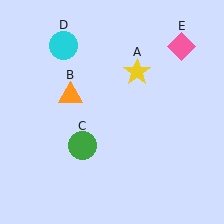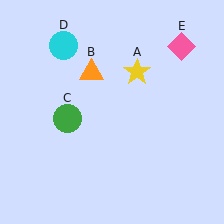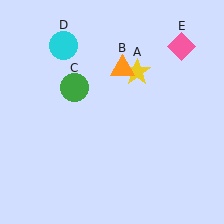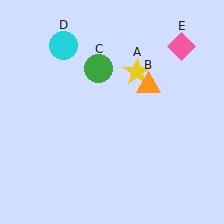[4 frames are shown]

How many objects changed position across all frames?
2 objects changed position: orange triangle (object B), green circle (object C).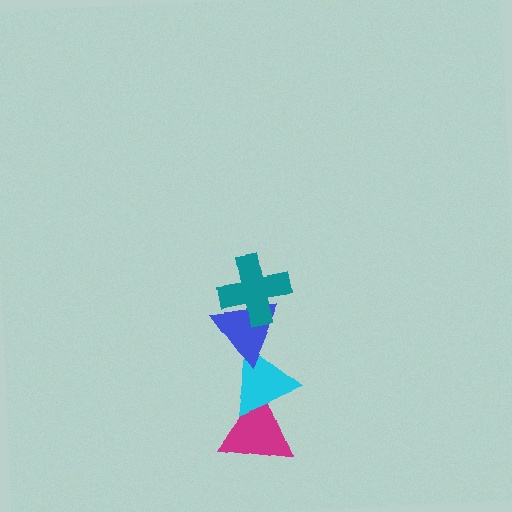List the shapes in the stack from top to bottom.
From top to bottom: the teal cross, the blue triangle, the cyan triangle, the magenta triangle.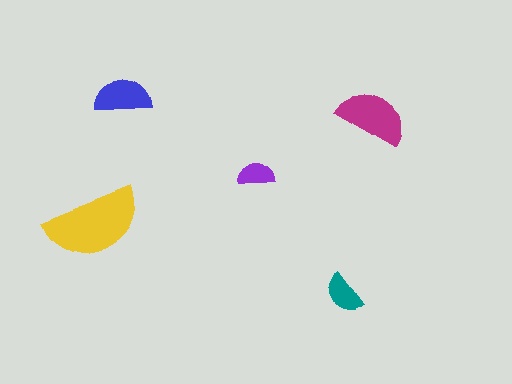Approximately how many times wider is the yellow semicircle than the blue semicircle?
About 1.5 times wider.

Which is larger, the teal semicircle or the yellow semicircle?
The yellow one.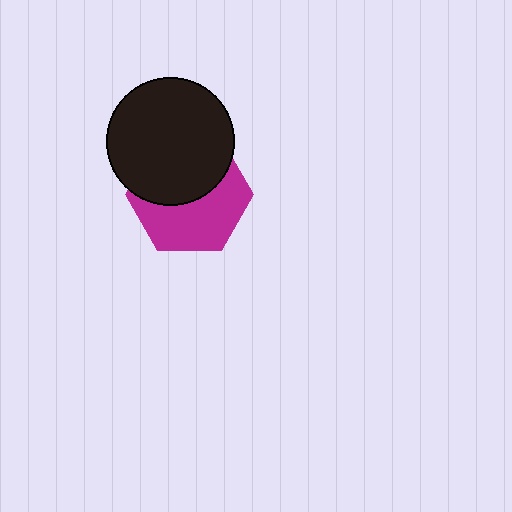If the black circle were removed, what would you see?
You would see the complete magenta hexagon.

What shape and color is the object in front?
The object in front is a black circle.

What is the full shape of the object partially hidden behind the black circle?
The partially hidden object is a magenta hexagon.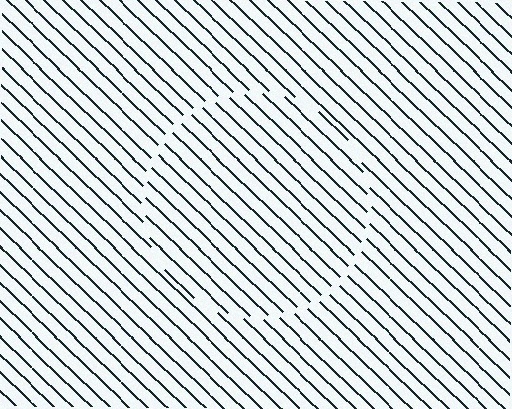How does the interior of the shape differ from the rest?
The interior of the shape contains the same grating, shifted by half a period — the contour is defined by the phase discontinuity where line-ends from the inner and outer gratings abut.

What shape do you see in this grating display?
An illusory circle. The interior of the shape contains the same grating, shifted by half a period — the contour is defined by the phase discontinuity where line-ends from the inner and outer gratings abut.